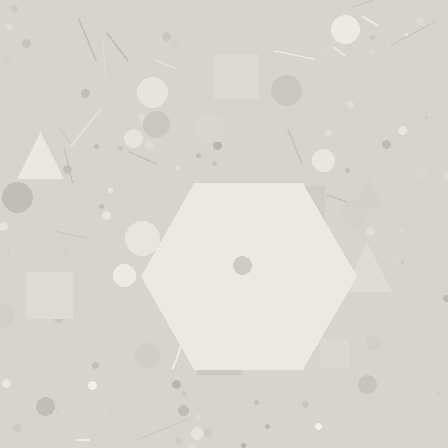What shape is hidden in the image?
A hexagon is hidden in the image.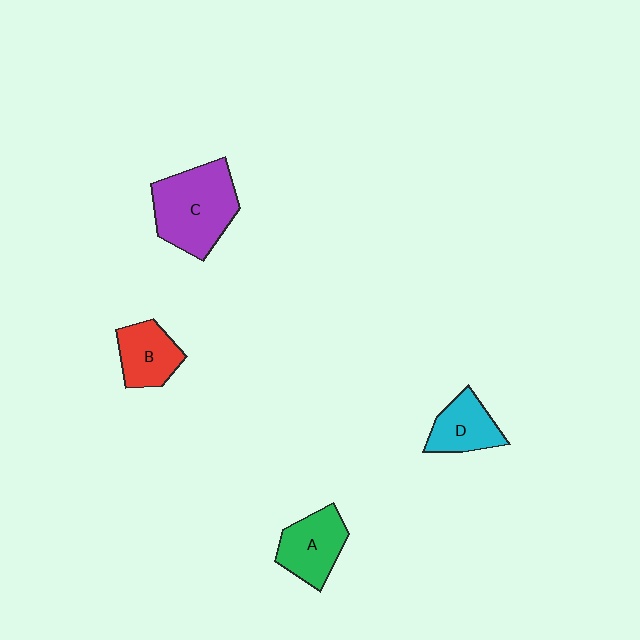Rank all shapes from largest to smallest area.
From largest to smallest: C (purple), A (green), B (red), D (cyan).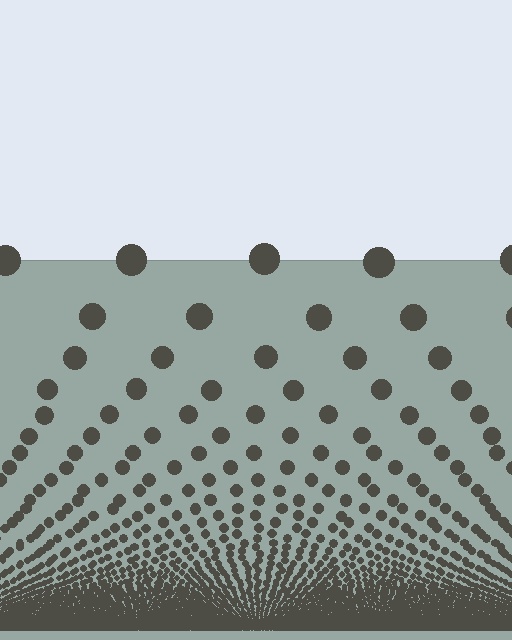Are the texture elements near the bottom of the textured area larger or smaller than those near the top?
Smaller. The gradient is inverted — elements near the bottom are smaller and denser.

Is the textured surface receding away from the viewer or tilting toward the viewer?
The surface appears to tilt toward the viewer. Texture elements get larger and sparser toward the top.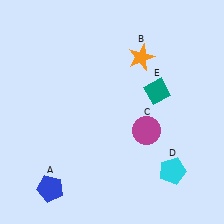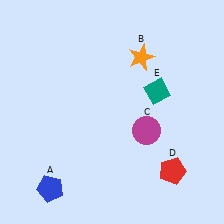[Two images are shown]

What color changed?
The pentagon (D) changed from cyan in Image 1 to red in Image 2.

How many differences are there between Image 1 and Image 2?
There is 1 difference between the two images.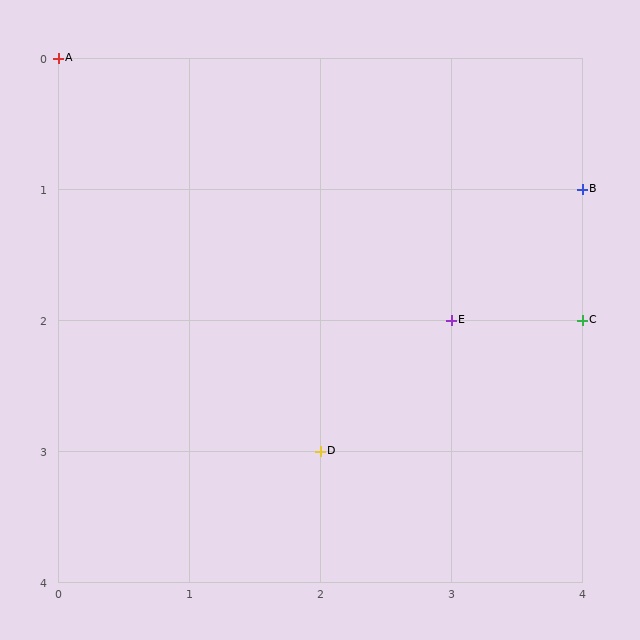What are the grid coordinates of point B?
Point B is at grid coordinates (4, 1).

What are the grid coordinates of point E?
Point E is at grid coordinates (3, 2).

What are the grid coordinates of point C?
Point C is at grid coordinates (4, 2).